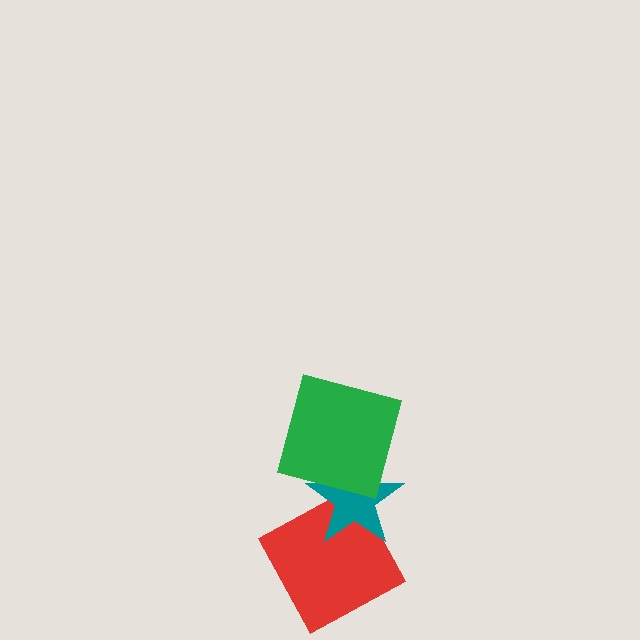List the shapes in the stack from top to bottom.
From top to bottom: the green square, the teal star, the red square.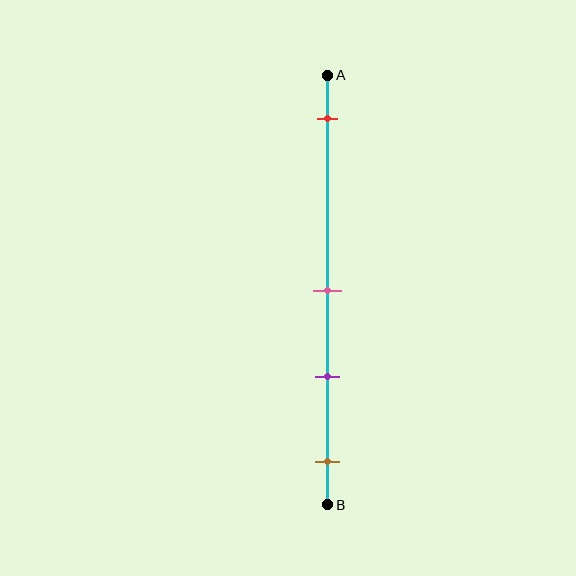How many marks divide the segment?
There are 4 marks dividing the segment.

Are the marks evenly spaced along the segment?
No, the marks are not evenly spaced.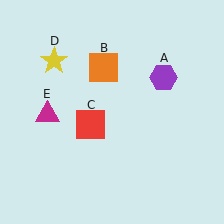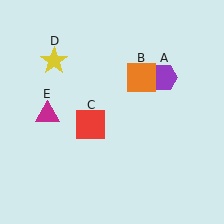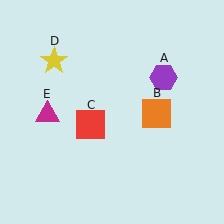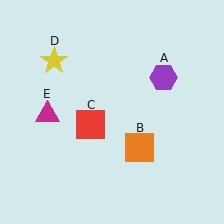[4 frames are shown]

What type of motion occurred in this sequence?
The orange square (object B) rotated clockwise around the center of the scene.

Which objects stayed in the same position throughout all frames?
Purple hexagon (object A) and red square (object C) and yellow star (object D) and magenta triangle (object E) remained stationary.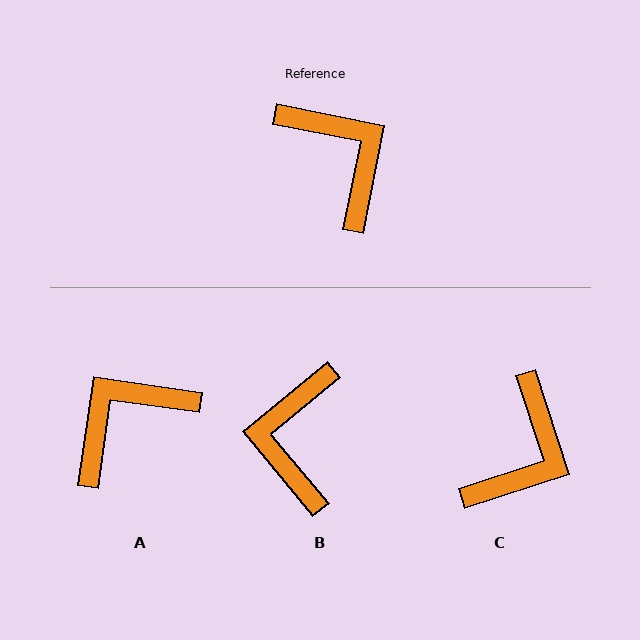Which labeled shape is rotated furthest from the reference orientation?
B, about 141 degrees away.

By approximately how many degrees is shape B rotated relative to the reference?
Approximately 141 degrees counter-clockwise.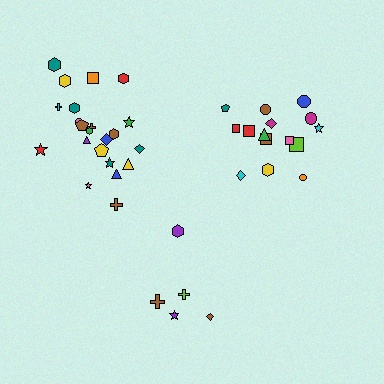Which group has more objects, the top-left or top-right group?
The top-left group.